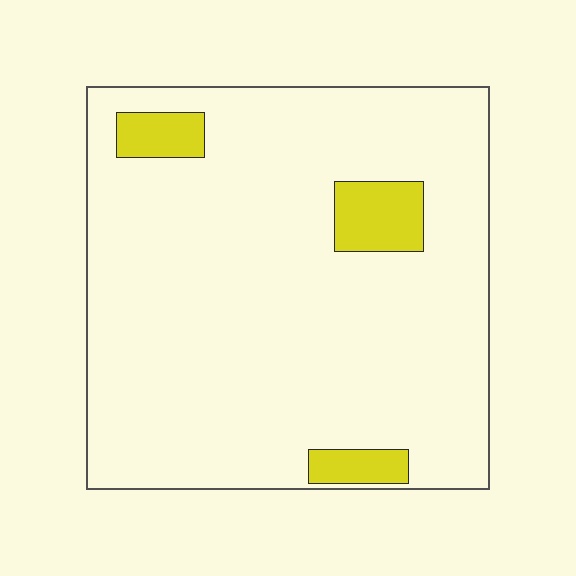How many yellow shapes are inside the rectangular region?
3.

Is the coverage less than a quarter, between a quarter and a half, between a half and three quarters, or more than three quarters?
Less than a quarter.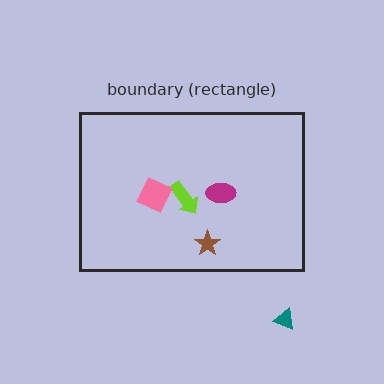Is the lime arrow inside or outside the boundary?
Inside.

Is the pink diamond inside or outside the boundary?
Inside.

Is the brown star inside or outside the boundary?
Inside.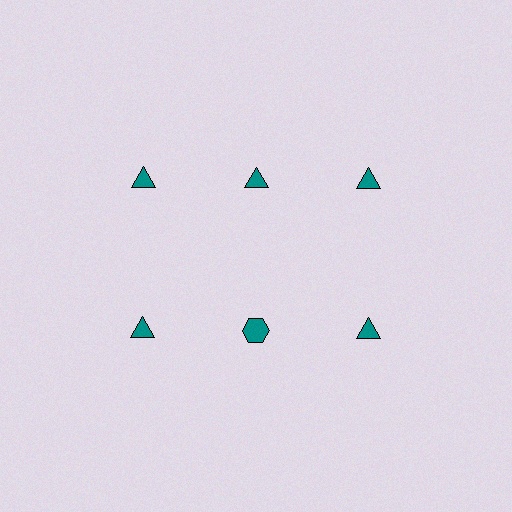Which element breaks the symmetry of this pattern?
The teal hexagon in the second row, second from left column breaks the symmetry. All other shapes are teal triangles.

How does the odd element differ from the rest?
It has a different shape: hexagon instead of triangle.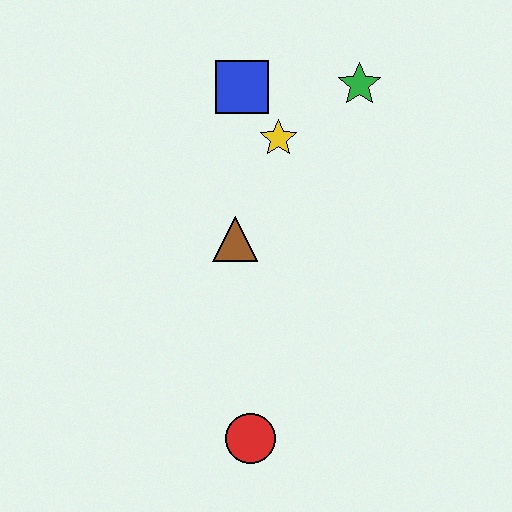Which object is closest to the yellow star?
The blue square is closest to the yellow star.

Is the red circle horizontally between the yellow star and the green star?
No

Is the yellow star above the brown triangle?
Yes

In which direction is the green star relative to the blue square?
The green star is to the right of the blue square.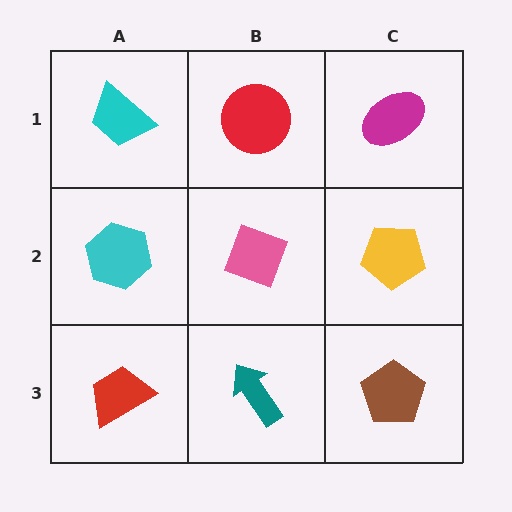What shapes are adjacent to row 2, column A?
A cyan trapezoid (row 1, column A), a red trapezoid (row 3, column A), a pink diamond (row 2, column B).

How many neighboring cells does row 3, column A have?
2.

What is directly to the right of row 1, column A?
A red circle.